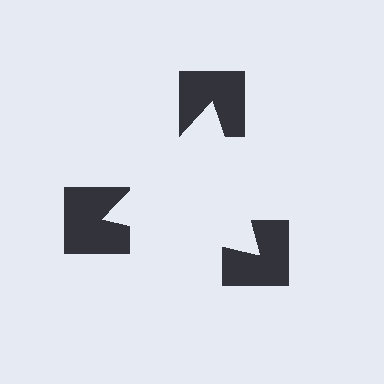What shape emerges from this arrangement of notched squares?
An illusory triangle — its edges are inferred from the aligned wedge cuts in the notched squares, not physically drawn.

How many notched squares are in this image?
There are 3 — one at each vertex of the illusory triangle.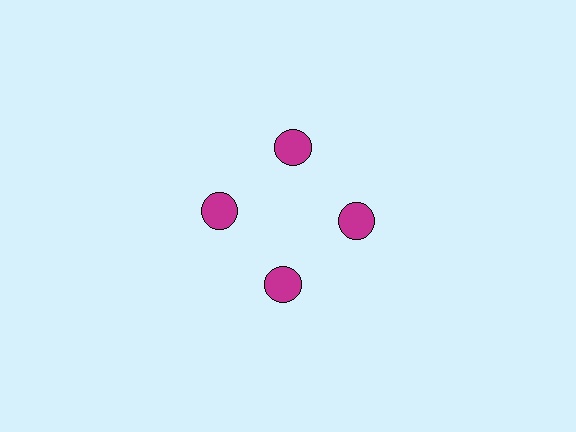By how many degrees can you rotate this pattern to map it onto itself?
The pattern maps onto itself every 90 degrees of rotation.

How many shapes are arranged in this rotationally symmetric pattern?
There are 4 shapes, arranged in 4 groups of 1.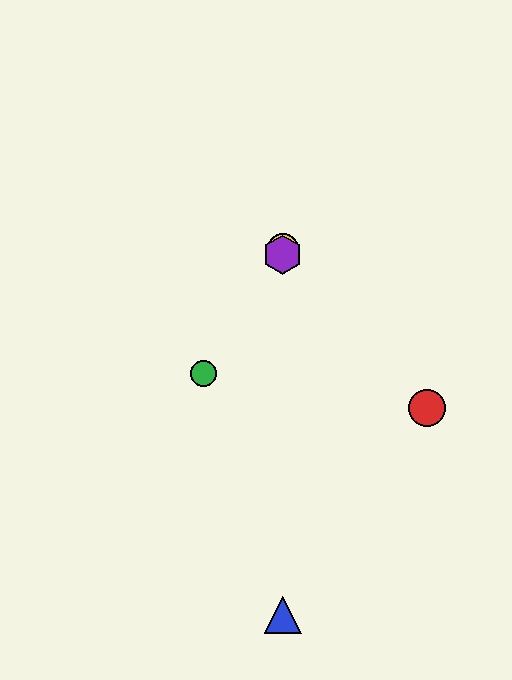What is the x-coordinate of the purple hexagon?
The purple hexagon is at x≈283.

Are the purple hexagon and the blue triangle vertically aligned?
Yes, both are at x≈283.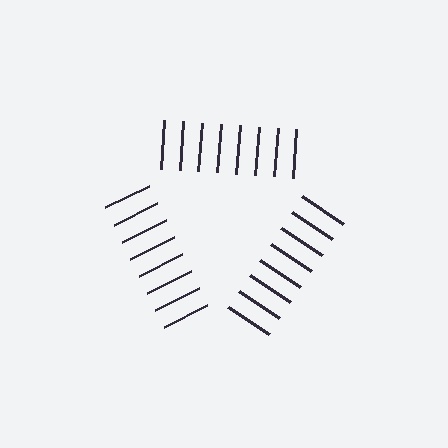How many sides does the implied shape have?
3 sides — the line-ends trace a triangle.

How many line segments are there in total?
24 — 8 along each of the 3 edges.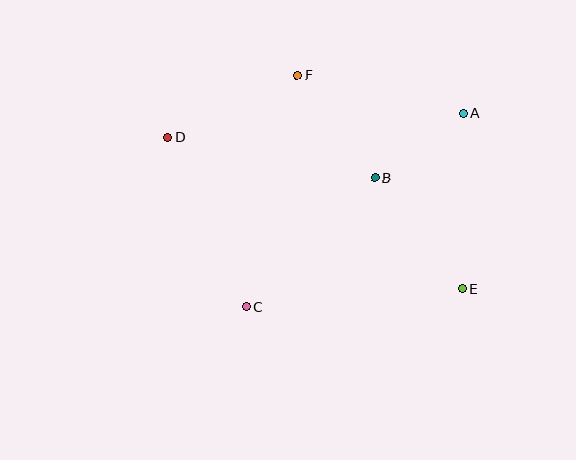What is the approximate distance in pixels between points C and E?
The distance between C and E is approximately 217 pixels.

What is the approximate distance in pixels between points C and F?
The distance between C and F is approximately 236 pixels.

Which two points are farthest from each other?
Points D and E are farthest from each other.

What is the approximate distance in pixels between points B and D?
The distance between B and D is approximately 211 pixels.